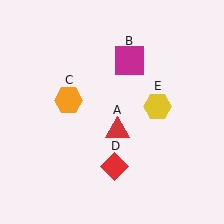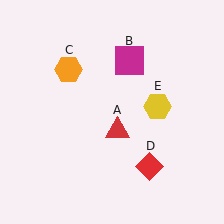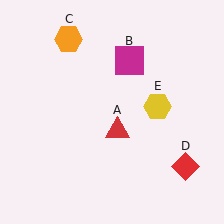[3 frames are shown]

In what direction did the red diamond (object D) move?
The red diamond (object D) moved right.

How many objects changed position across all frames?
2 objects changed position: orange hexagon (object C), red diamond (object D).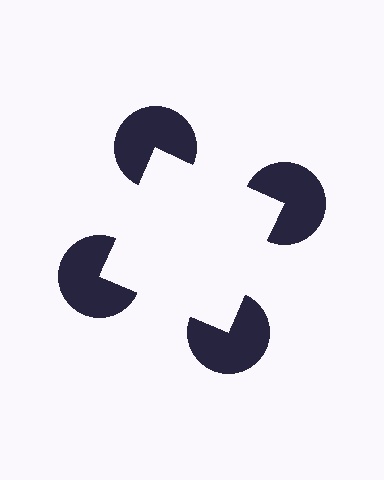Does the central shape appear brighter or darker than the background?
It typically appears slightly brighter than the background, even though no actual brightness change is drawn.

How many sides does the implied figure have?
4 sides.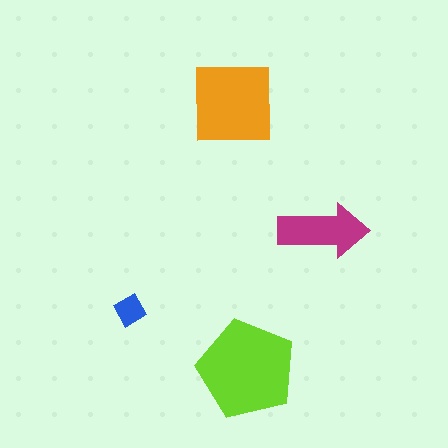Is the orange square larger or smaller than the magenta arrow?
Larger.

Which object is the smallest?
The blue diamond.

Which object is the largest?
The lime pentagon.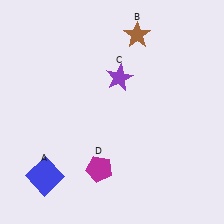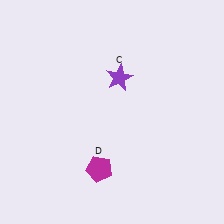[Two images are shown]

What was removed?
The blue square (A), the brown star (B) were removed in Image 2.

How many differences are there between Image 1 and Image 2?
There are 2 differences between the two images.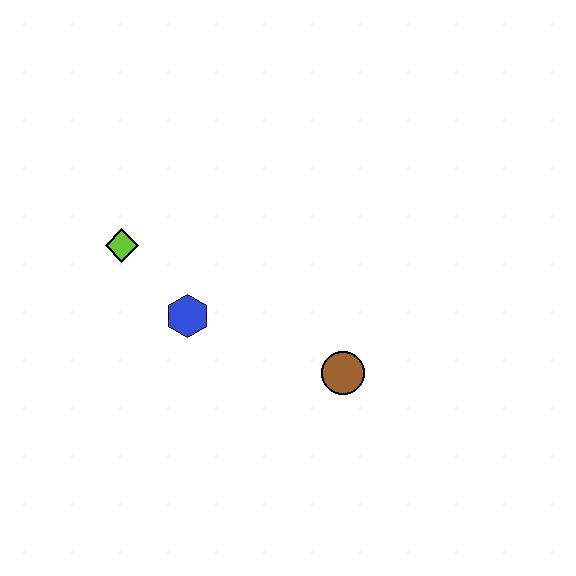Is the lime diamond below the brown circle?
No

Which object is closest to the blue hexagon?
The lime diamond is closest to the blue hexagon.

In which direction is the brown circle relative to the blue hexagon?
The brown circle is to the right of the blue hexagon.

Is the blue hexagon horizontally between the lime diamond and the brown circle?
Yes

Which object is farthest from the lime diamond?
The brown circle is farthest from the lime diamond.